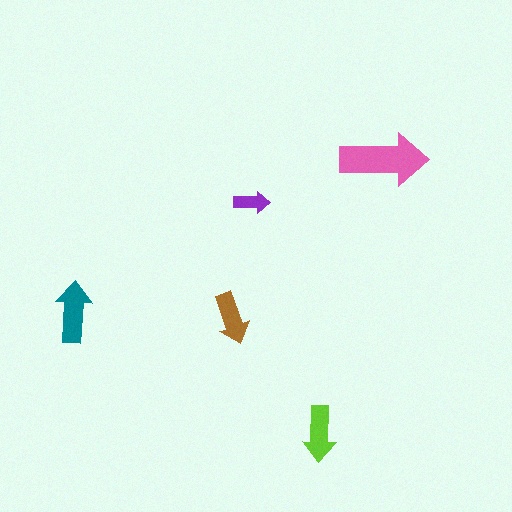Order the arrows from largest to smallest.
the pink one, the teal one, the lime one, the brown one, the purple one.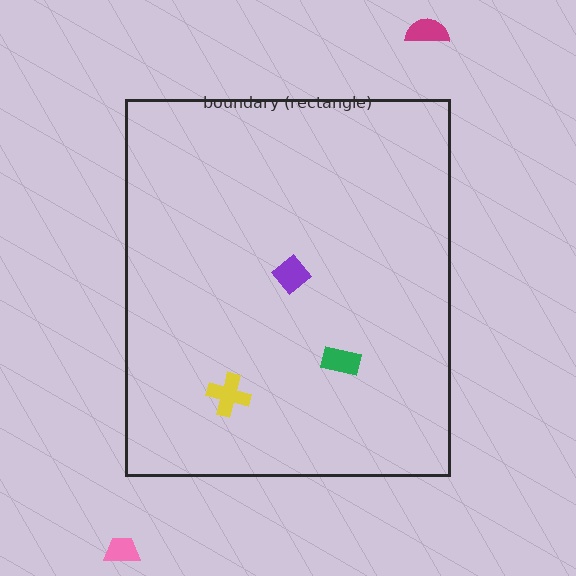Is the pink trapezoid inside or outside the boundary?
Outside.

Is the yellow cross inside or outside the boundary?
Inside.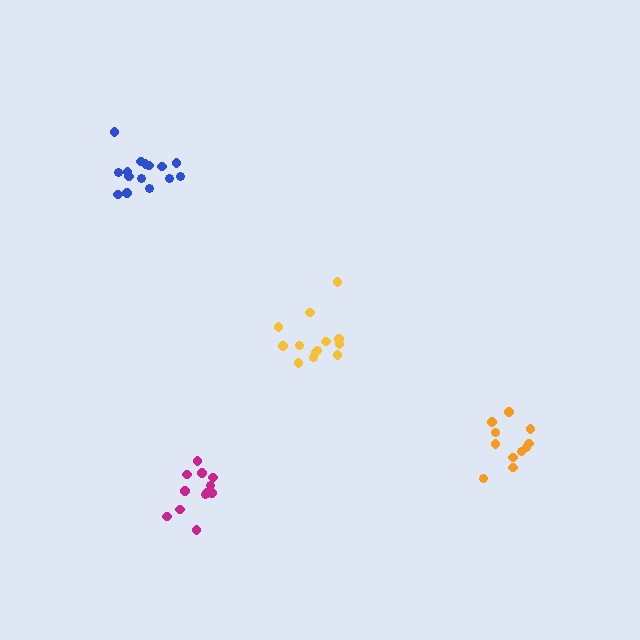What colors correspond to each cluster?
The clusters are colored: yellow, blue, orange, magenta.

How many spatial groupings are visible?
There are 4 spatial groupings.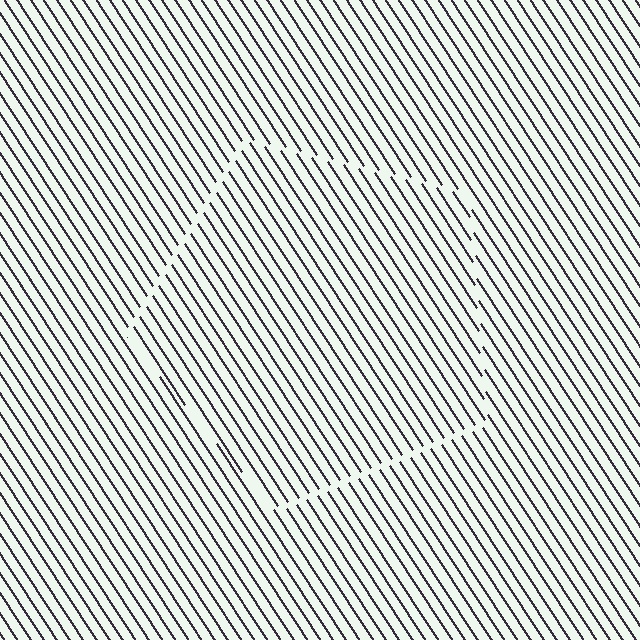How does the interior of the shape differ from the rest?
The interior of the shape contains the same grating, shifted by half a period — the contour is defined by the phase discontinuity where line-ends from the inner and outer gratings abut.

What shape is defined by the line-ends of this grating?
An illusory pentagon. The interior of the shape contains the same grating, shifted by half a period — the contour is defined by the phase discontinuity where line-ends from the inner and outer gratings abut.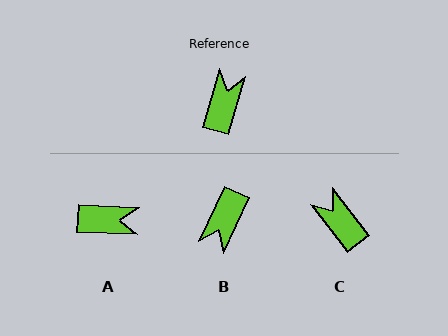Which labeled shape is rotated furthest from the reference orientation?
B, about 171 degrees away.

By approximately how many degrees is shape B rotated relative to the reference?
Approximately 171 degrees counter-clockwise.